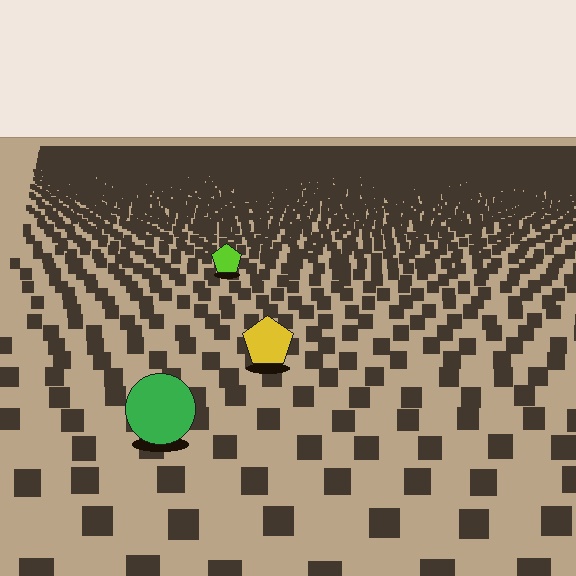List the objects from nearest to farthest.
From nearest to farthest: the green circle, the yellow pentagon, the lime pentagon.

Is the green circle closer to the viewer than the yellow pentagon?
Yes. The green circle is closer — you can tell from the texture gradient: the ground texture is coarser near it.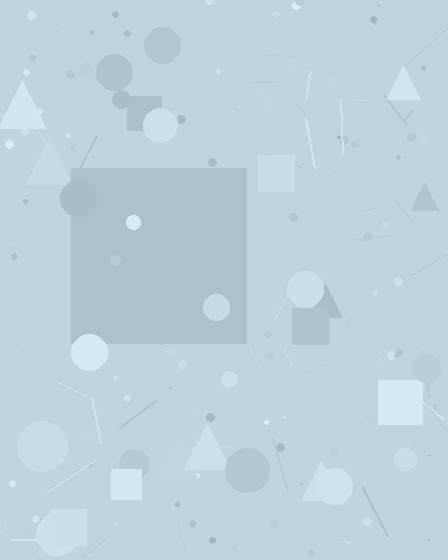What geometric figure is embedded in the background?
A square is embedded in the background.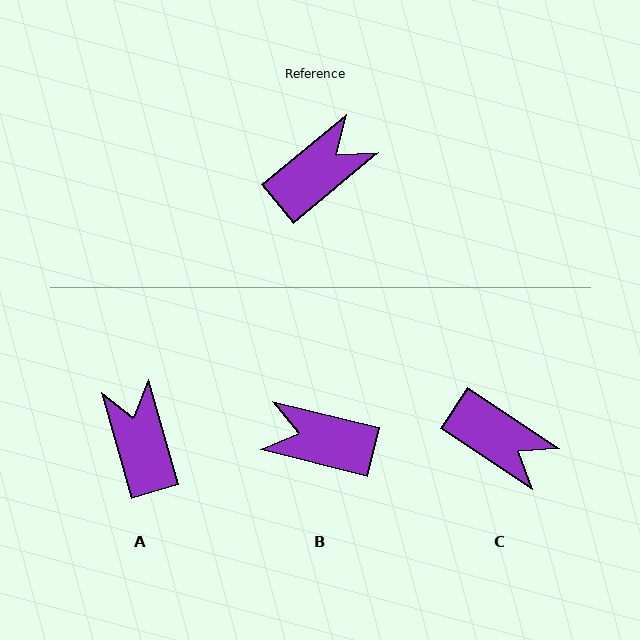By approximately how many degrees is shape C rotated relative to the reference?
Approximately 73 degrees clockwise.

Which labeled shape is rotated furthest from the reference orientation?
B, about 127 degrees away.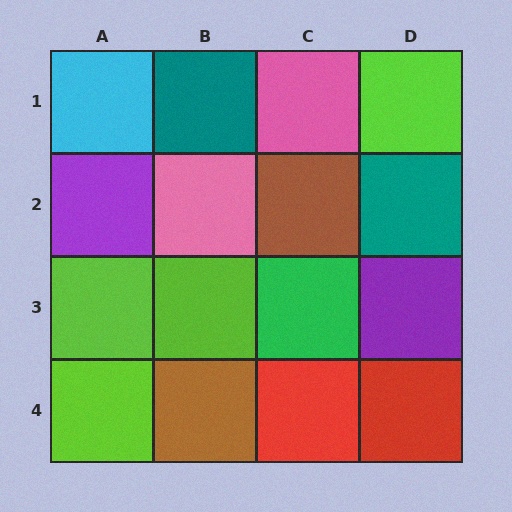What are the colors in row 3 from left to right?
Lime, lime, green, purple.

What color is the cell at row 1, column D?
Lime.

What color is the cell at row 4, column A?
Lime.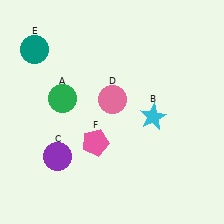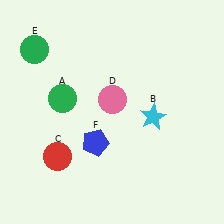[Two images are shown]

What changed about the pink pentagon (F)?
In Image 1, F is pink. In Image 2, it changed to blue.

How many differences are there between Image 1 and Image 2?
There are 3 differences between the two images.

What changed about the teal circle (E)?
In Image 1, E is teal. In Image 2, it changed to green.